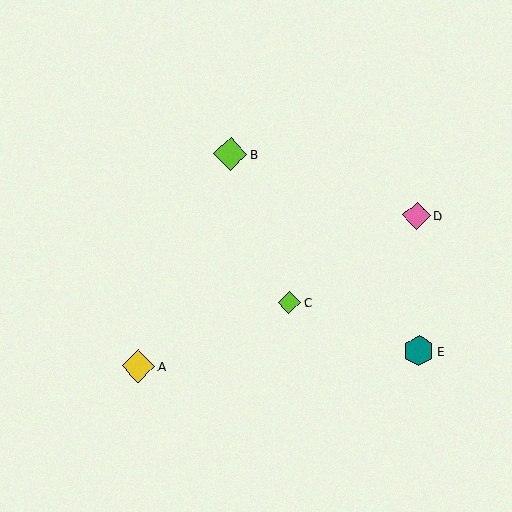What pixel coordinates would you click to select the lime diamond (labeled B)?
Click at (230, 154) to select the lime diamond B.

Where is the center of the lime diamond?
The center of the lime diamond is at (230, 154).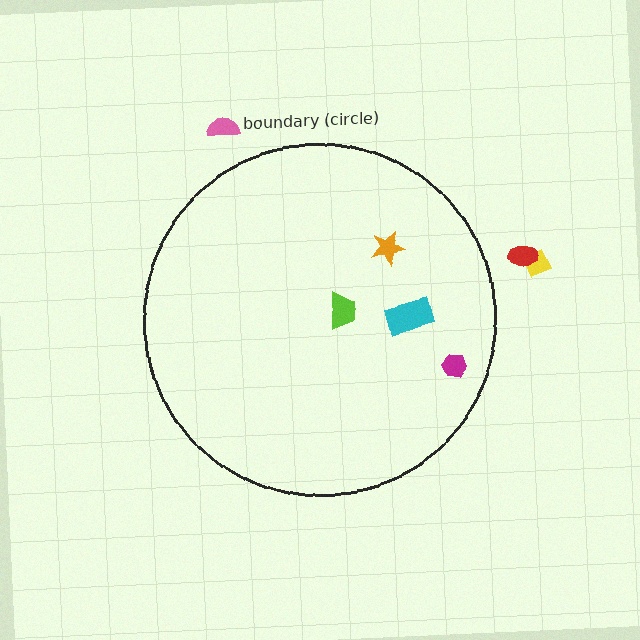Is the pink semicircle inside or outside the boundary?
Outside.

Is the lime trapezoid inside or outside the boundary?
Inside.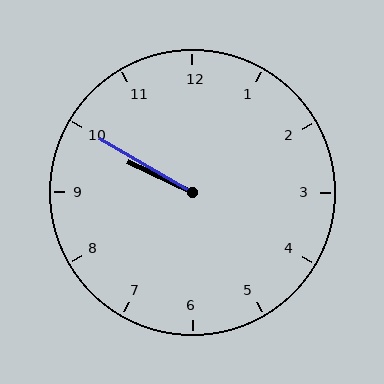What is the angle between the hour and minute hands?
Approximately 5 degrees.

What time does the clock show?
9:50.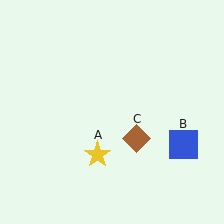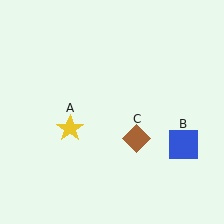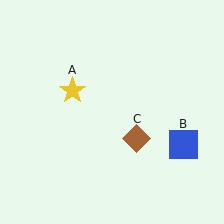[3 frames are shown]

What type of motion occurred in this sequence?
The yellow star (object A) rotated clockwise around the center of the scene.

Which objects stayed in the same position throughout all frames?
Blue square (object B) and brown diamond (object C) remained stationary.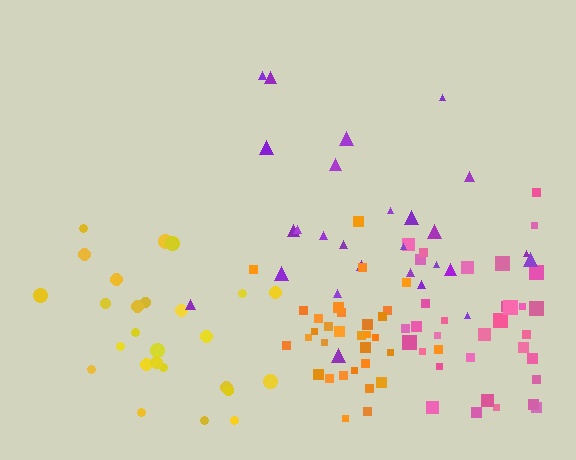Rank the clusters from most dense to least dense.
orange, pink, yellow, purple.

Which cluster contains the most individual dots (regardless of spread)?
Pink (33).